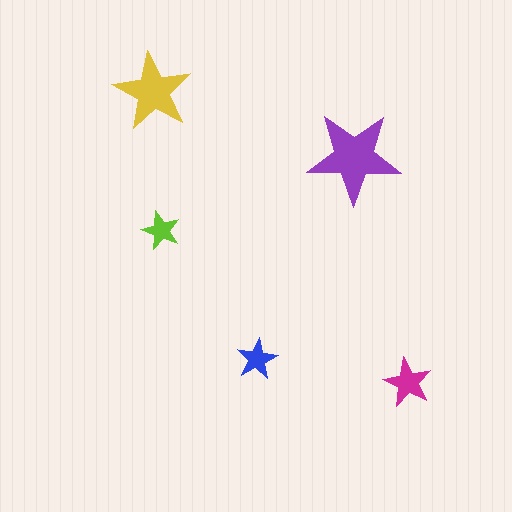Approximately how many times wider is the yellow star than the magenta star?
About 1.5 times wider.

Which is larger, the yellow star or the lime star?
The yellow one.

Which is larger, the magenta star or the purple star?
The purple one.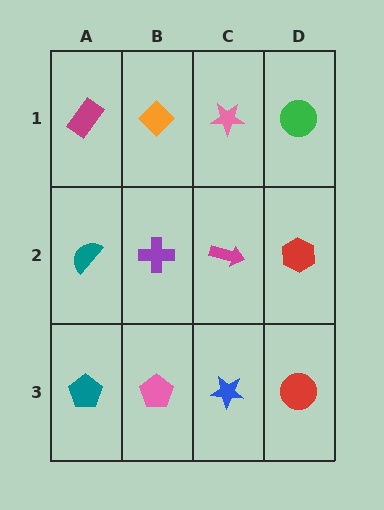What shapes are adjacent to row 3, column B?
A purple cross (row 2, column B), a teal pentagon (row 3, column A), a blue star (row 3, column C).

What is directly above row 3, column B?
A purple cross.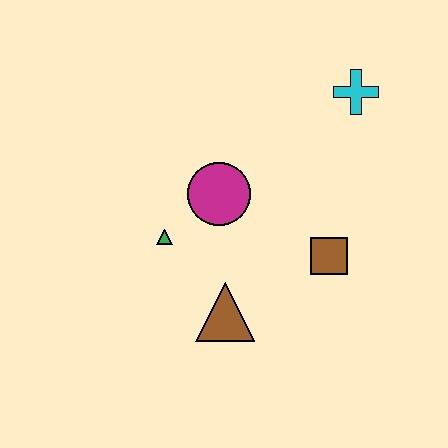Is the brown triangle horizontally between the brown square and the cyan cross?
No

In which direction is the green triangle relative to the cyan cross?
The green triangle is to the left of the cyan cross.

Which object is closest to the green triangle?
The magenta circle is closest to the green triangle.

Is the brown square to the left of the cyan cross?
Yes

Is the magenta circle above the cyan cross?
No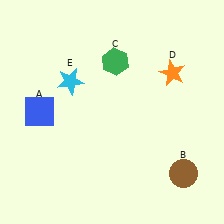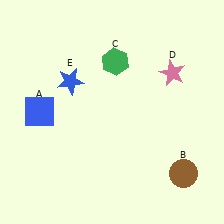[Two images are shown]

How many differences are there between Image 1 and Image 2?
There are 2 differences between the two images.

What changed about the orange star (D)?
In Image 1, D is orange. In Image 2, it changed to pink.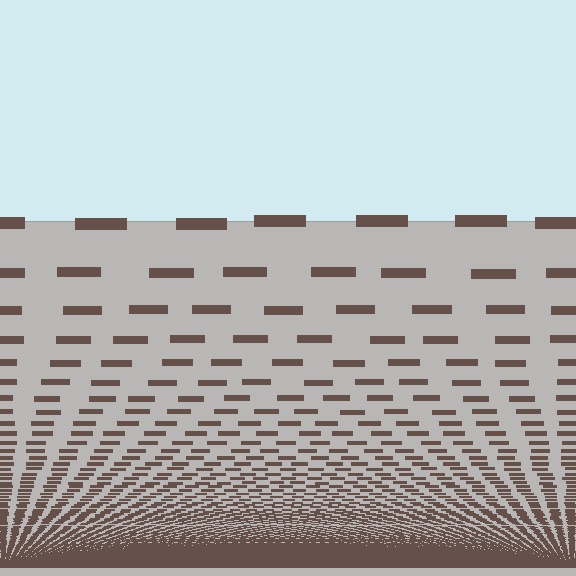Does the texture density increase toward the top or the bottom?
Density increases toward the bottom.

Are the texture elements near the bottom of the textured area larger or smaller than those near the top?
Smaller. The gradient is inverted — elements near the bottom are smaller and denser.